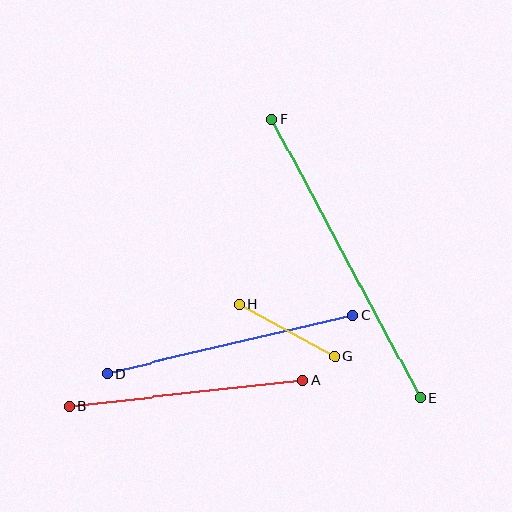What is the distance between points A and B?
The distance is approximately 235 pixels.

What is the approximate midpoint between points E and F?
The midpoint is at approximately (346, 259) pixels.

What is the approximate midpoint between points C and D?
The midpoint is at approximately (230, 344) pixels.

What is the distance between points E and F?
The distance is approximately 315 pixels.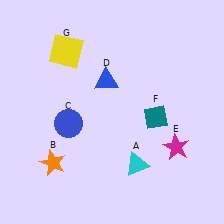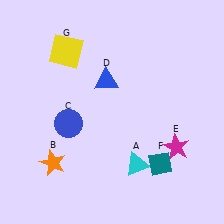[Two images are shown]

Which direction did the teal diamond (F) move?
The teal diamond (F) moved down.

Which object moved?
The teal diamond (F) moved down.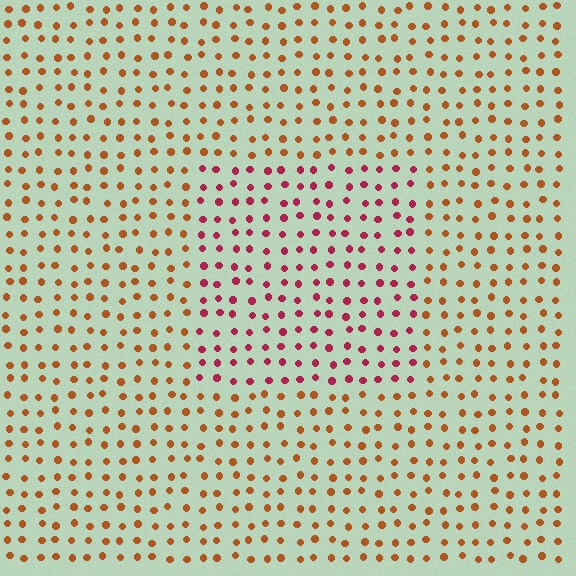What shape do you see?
I see a rectangle.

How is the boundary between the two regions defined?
The boundary is defined purely by a slight shift in hue (about 42 degrees). Spacing, size, and orientation are identical on both sides.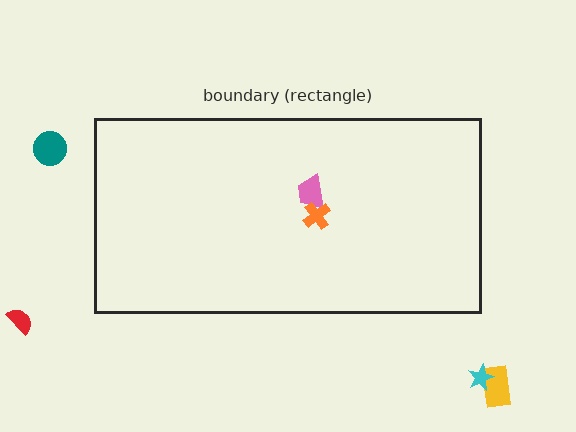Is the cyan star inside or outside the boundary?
Outside.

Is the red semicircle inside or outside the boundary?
Outside.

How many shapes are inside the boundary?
2 inside, 4 outside.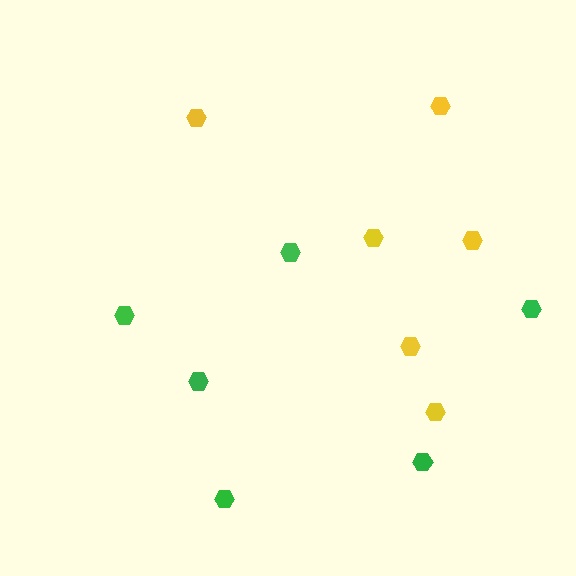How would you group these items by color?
There are 2 groups: one group of green hexagons (6) and one group of yellow hexagons (6).